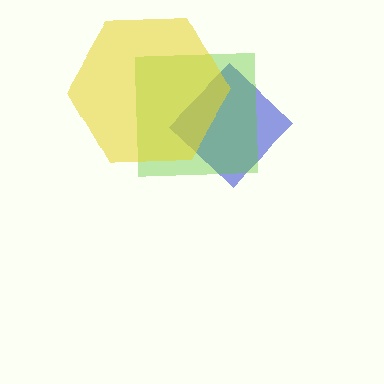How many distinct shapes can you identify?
There are 3 distinct shapes: a blue diamond, a lime square, a yellow hexagon.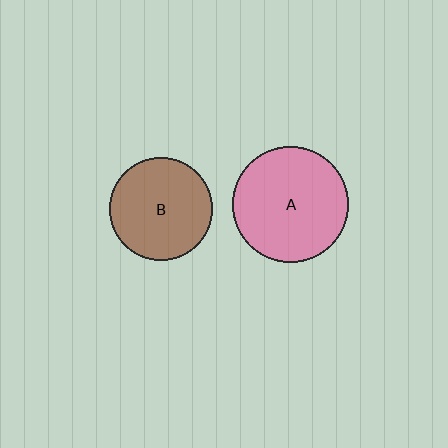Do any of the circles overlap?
No, none of the circles overlap.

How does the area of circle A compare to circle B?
Approximately 1.3 times.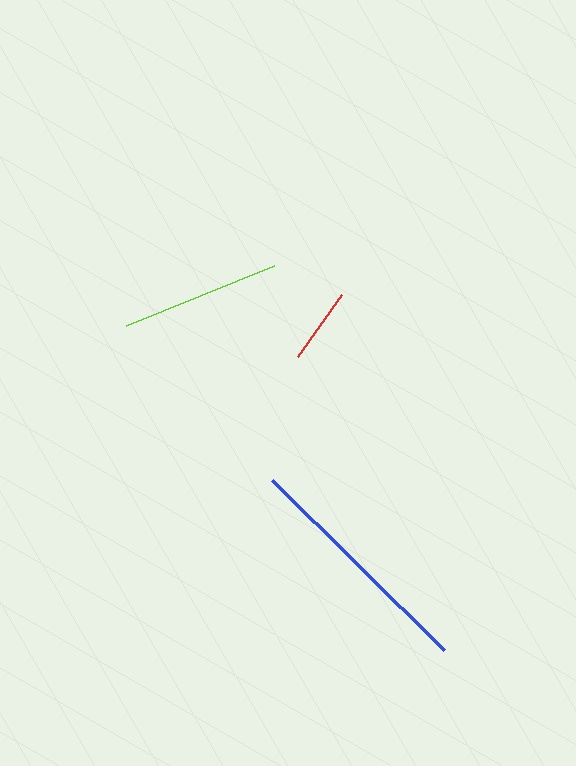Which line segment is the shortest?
The red line is the shortest at approximately 76 pixels.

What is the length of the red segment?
The red segment is approximately 76 pixels long.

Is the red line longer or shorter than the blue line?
The blue line is longer than the red line.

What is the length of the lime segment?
The lime segment is approximately 160 pixels long.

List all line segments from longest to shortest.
From longest to shortest: blue, lime, red.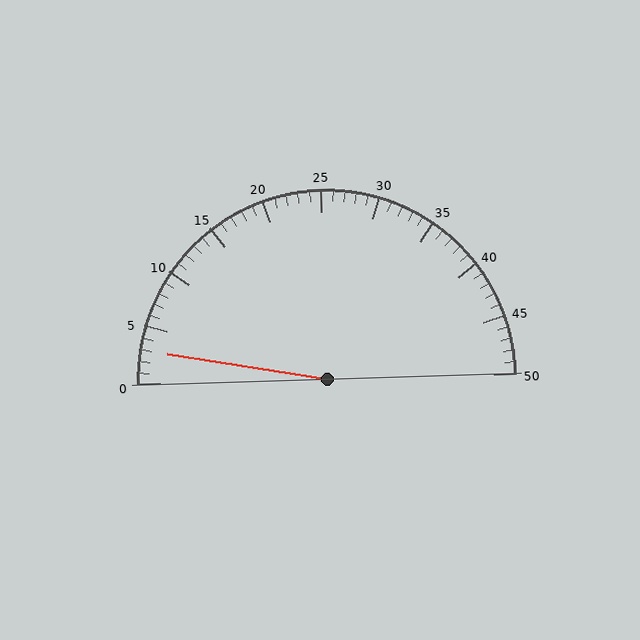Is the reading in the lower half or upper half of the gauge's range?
The reading is in the lower half of the range (0 to 50).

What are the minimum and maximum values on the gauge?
The gauge ranges from 0 to 50.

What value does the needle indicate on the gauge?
The needle indicates approximately 3.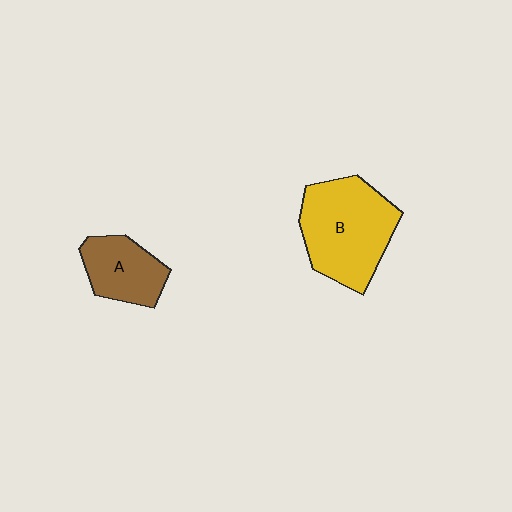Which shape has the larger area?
Shape B (yellow).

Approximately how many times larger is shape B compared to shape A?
Approximately 1.8 times.